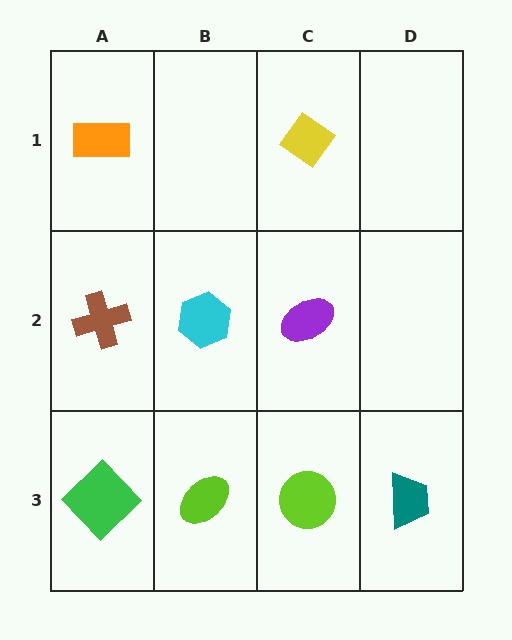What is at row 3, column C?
A lime circle.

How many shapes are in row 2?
3 shapes.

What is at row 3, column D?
A teal trapezoid.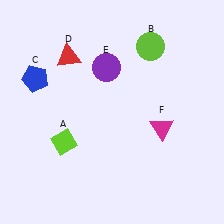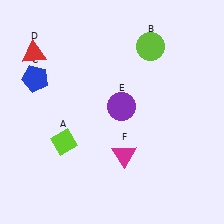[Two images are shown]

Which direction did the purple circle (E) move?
The purple circle (E) moved down.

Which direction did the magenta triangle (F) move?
The magenta triangle (F) moved left.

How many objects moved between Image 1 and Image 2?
3 objects moved between the two images.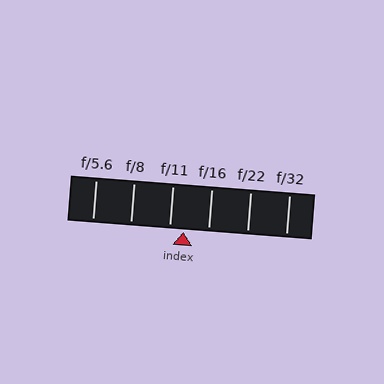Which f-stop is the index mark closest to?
The index mark is closest to f/11.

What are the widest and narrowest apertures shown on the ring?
The widest aperture shown is f/5.6 and the narrowest is f/32.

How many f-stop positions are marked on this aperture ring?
There are 6 f-stop positions marked.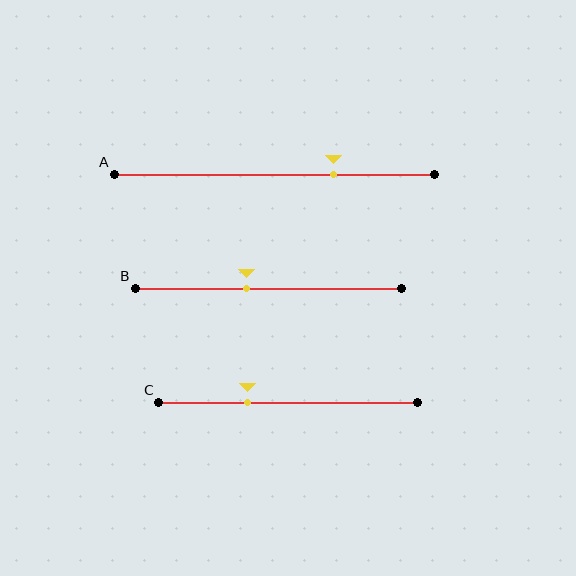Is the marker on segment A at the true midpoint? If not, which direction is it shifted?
No, the marker on segment A is shifted to the right by about 18% of the segment length.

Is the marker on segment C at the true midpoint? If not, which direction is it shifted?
No, the marker on segment C is shifted to the left by about 15% of the segment length.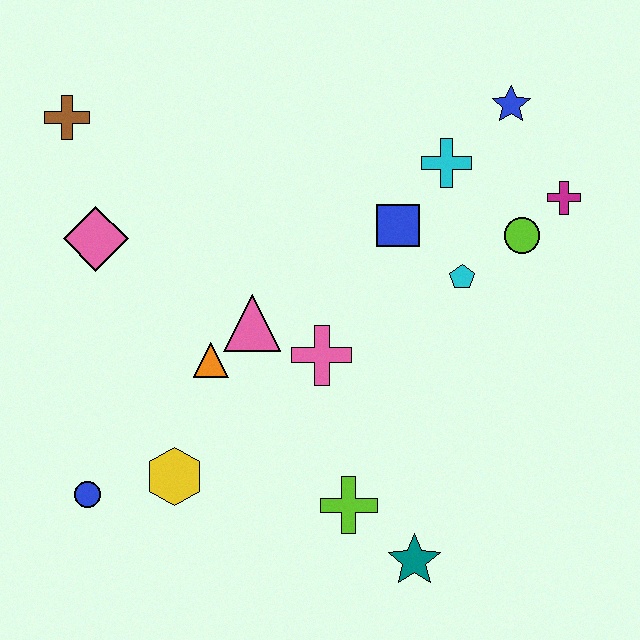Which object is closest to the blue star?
The cyan cross is closest to the blue star.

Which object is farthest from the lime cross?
The brown cross is farthest from the lime cross.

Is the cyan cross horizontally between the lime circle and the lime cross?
Yes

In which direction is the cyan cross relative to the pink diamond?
The cyan cross is to the right of the pink diamond.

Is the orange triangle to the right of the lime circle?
No